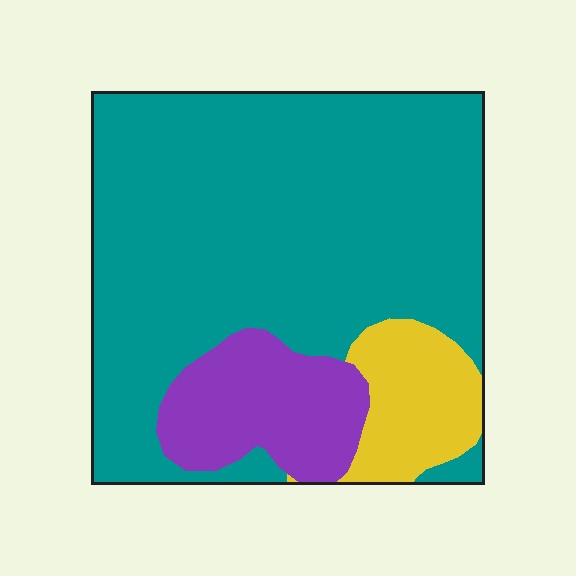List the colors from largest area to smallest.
From largest to smallest: teal, purple, yellow.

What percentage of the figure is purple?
Purple covers about 15% of the figure.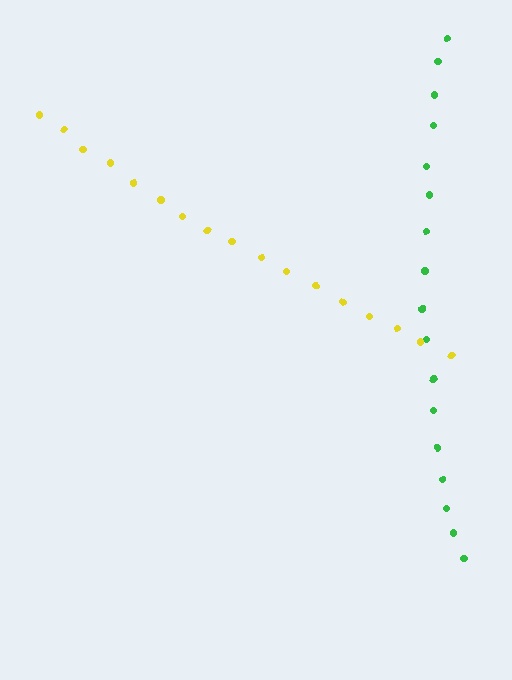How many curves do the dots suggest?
There are 2 distinct paths.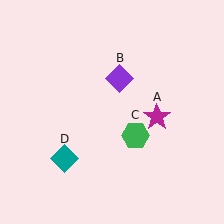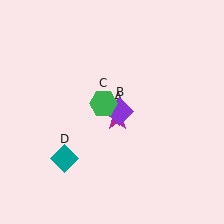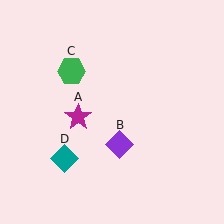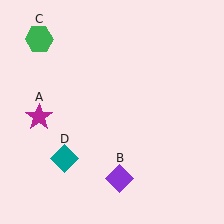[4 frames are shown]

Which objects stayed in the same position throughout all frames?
Teal diamond (object D) remained stationary.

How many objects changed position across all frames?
3 objects changed position: magenta star (object A), purple diamond (object B), green hexagon (object C).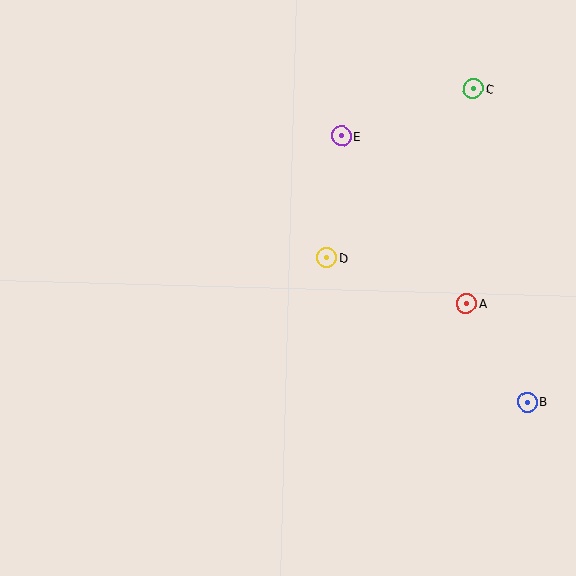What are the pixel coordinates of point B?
Point B is at (527, 402).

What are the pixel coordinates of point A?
Point A is at (466, 304).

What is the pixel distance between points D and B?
The distance between D and B is 247 pixels.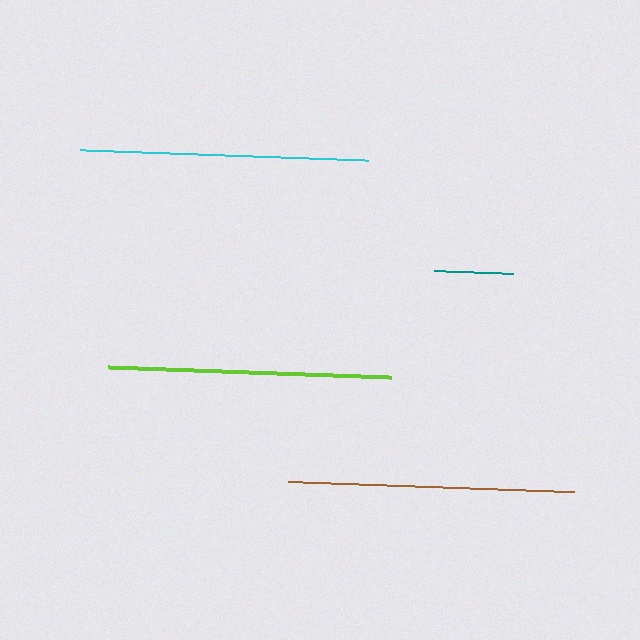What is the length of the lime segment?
The lime segment is approximately 284 pixels long.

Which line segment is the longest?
The cyan line is the longest at approximately 288 pixels.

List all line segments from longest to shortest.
From longest to shortest: cyan, brown, lime, teal.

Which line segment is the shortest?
The teal line is the shortest at approximately 79 pixels.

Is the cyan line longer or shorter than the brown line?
The cyan line is longer than the brown line.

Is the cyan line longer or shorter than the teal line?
The cyan line is longer than the teal line.